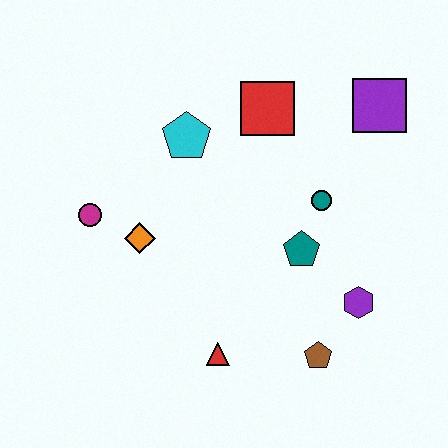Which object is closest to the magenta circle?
The orange diamond is closest to the magenta circle.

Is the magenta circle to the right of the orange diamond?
No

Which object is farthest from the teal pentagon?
The magenta circle is farthest from the teal pentagon.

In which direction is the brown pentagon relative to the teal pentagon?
The brown pentagon is below the teal pentagon.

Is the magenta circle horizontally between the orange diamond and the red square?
No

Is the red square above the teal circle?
Yes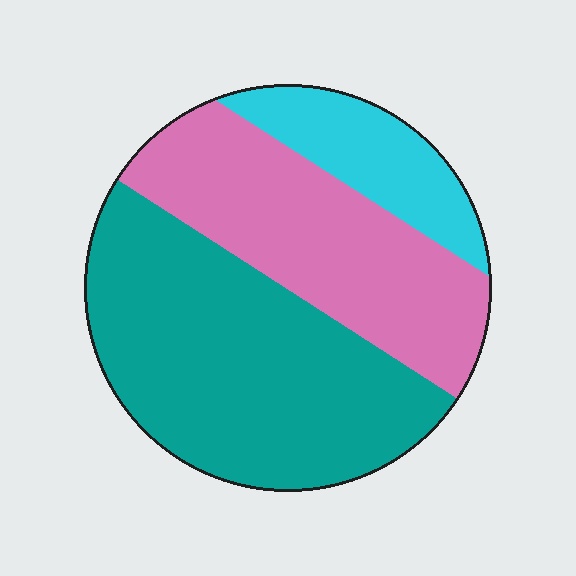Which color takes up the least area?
Cyan, at roughly 15%.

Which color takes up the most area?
Teal, at roughly 50%.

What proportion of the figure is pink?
Pink covers roughly 35% of the figure.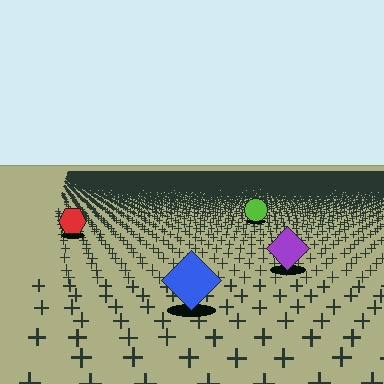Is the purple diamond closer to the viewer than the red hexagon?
Yes. The purple diamond is closer — you can tell from the texture gradient: the ground texture is coarser near it.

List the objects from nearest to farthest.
From nearest to farthest: the blue diamond, the purple diamond, the red hexagon, the lime circle.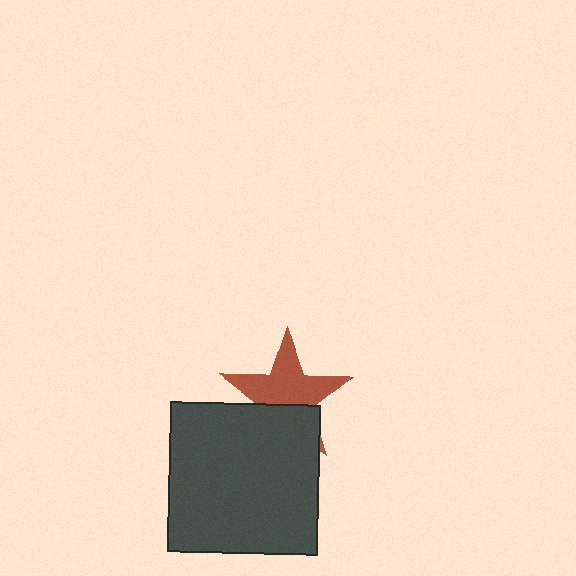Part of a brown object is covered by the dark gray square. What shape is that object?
It is a star.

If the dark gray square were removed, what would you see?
You would see the complete brown star.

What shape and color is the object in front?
The object in front is a dark gray square.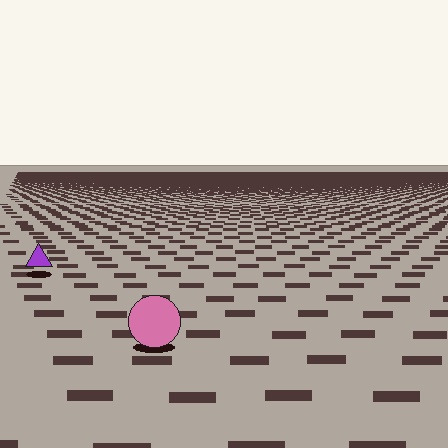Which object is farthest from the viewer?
The purple triangle is farthest from the viewer. It appears smaller and the ground texture around it is denser.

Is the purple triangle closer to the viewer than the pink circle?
No. The pink circle is closer — you can tell from the texture gradient: the ground texture is coarser near it.